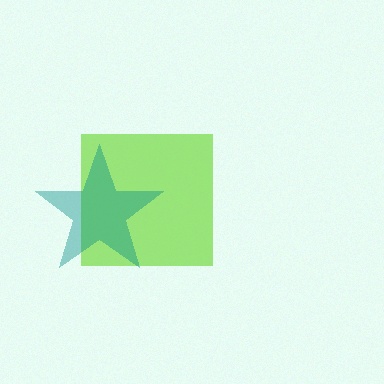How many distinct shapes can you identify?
There are 2 distinct shapes: a lime square, a teal star.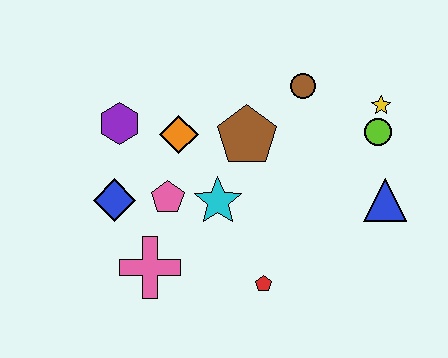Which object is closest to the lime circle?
The yellow star is closest to the lime circle.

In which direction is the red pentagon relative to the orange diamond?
The red pentagon is below the orange diamond.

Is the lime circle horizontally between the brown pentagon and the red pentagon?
No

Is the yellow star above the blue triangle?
Yes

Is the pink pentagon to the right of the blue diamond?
Yes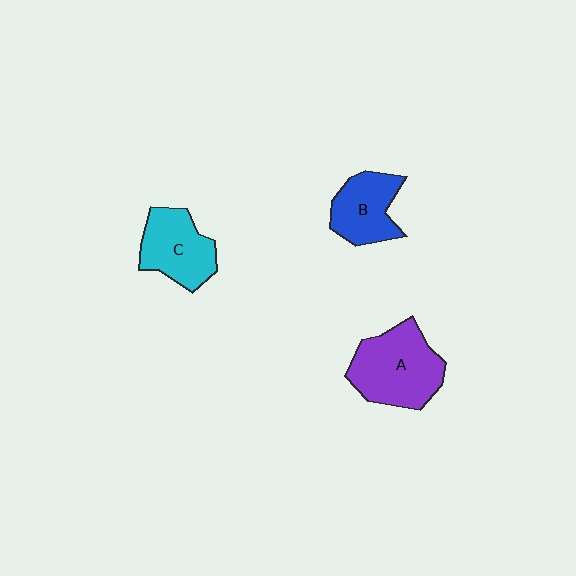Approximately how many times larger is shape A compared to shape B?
Approximately 1.5 times.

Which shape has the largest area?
Shape A (purple).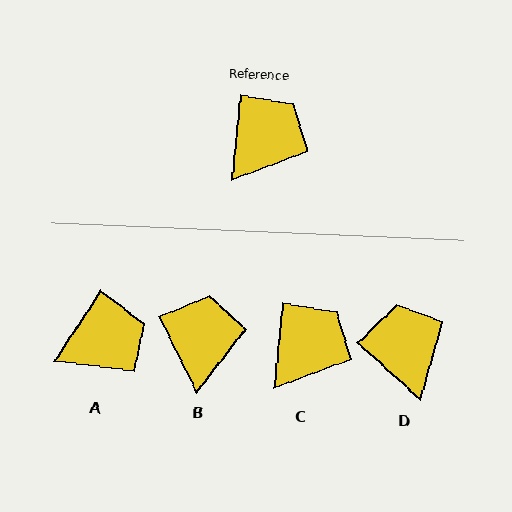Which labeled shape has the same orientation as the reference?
C.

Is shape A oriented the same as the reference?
No, it is off by about 28 degrees.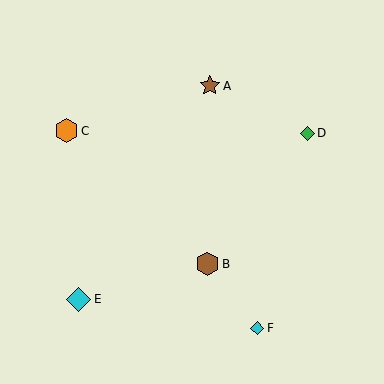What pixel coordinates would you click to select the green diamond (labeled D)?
Click at (307, 133) to select the green diamond D.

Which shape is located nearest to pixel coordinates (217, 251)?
The brown hexagon (labeled B) at (207, 264) is nearest to that location.